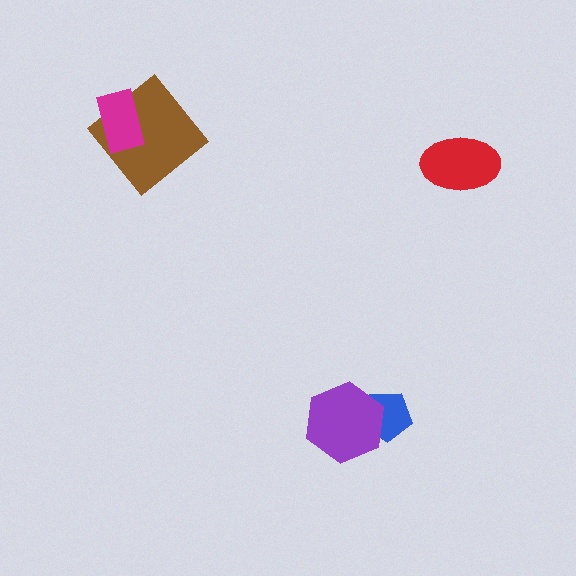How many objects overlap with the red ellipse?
0 objects overlap with the red ellipse.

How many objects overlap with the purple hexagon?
1 object overlaps with the purple hexagon.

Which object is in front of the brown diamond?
The magenta rectangle is in front of the brown diamond.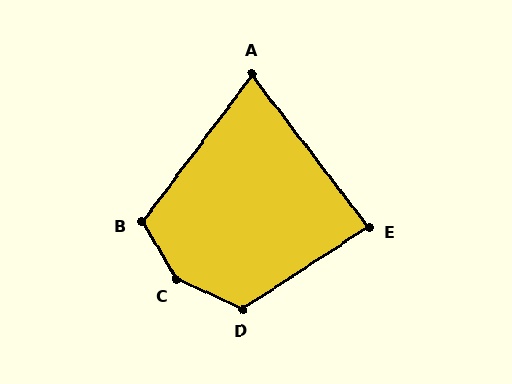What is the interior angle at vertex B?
Approximately 112 degrees (obtuse).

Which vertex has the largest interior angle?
C, at approximately 145 degrees.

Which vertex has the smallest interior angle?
A, at approximately 74 degrees.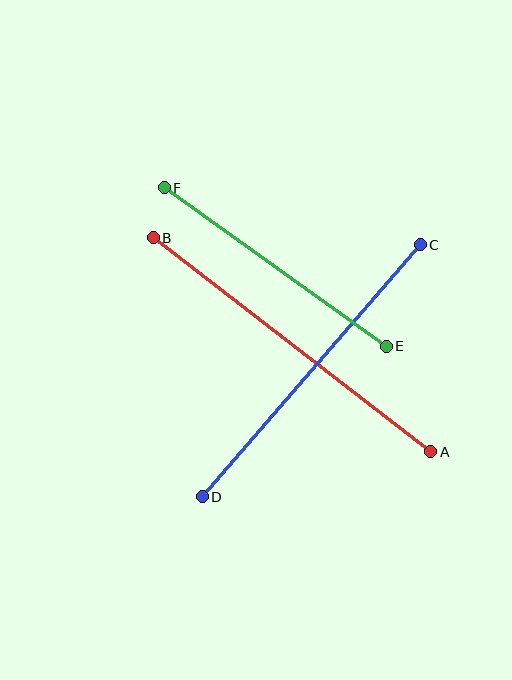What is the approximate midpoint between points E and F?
The midpoint is at approximately (275, 267) pixels.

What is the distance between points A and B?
The distance is approximately 350 pixels.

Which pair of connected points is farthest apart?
Points A and B are farthest apart.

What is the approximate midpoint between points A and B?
The midpoint is at approximately (292, 345) pixels.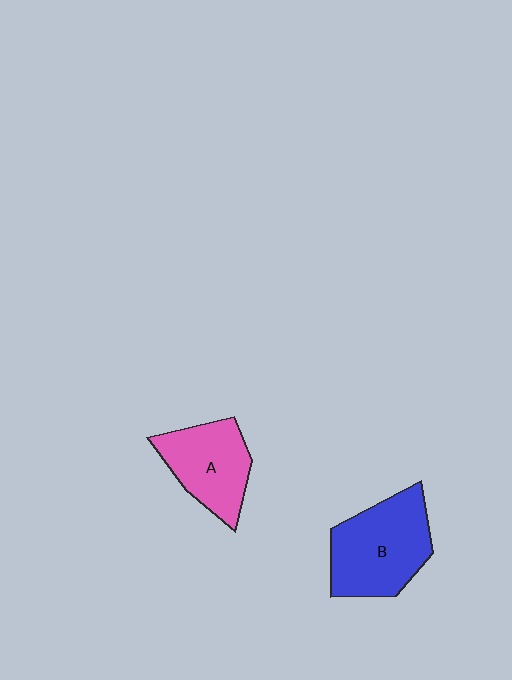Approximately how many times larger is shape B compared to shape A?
Approximately 1.3 times.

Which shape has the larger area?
Shape B (blue).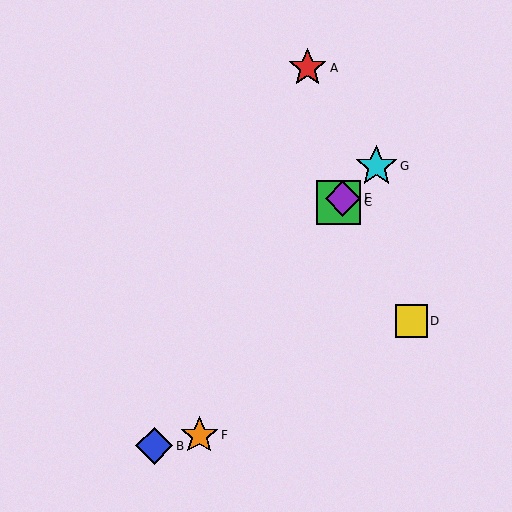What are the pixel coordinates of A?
Object A is at (307, 68).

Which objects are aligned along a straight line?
Objects C, E, G are aligned along a straight line.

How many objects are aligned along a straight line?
3 objects (C, E, G) are aligned along a straight line.